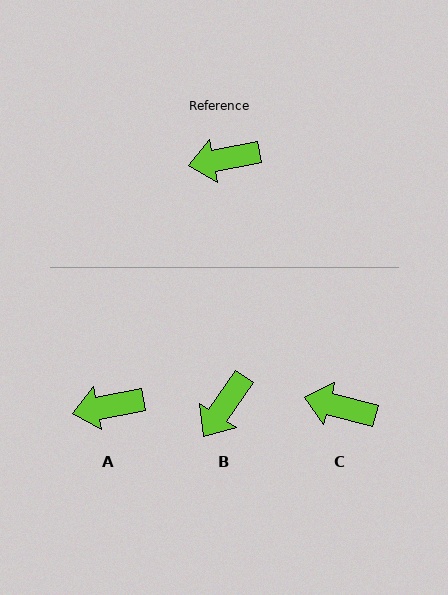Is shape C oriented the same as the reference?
No, it is off by about 26 degrees.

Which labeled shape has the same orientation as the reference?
A.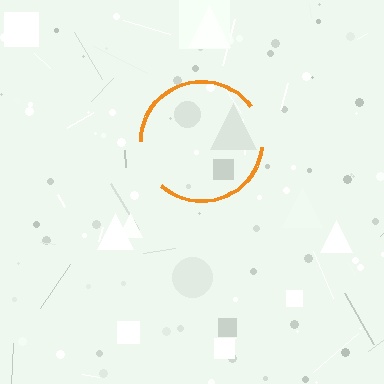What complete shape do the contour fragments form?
The contour fragments form a circle.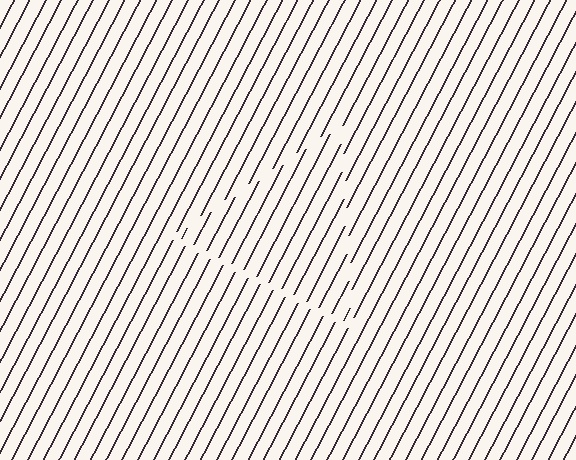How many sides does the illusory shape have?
3 sides — the line-ends trace a triangle.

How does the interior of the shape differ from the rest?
The interior of the shape contains the same grating, shifted by half a period — the contour is defined by the phase discontinuity where line-ends from the inner and outer gratings abut.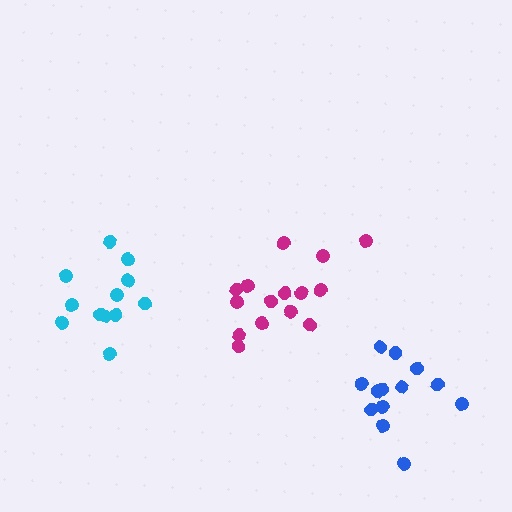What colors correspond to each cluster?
The clusters are colored: blue, cyan, magenta.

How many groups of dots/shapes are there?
There are 3 groups.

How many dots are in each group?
Group 1: 14 dots, Group 2: 12 dots, Group 3: 15 dots (41 total).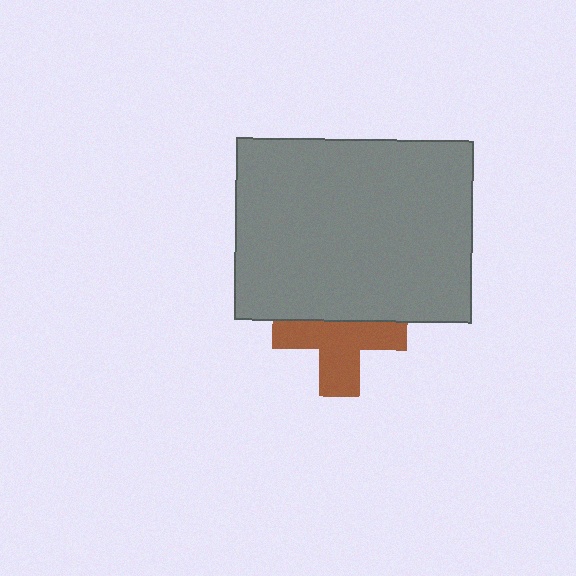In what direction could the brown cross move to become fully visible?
The brown cross could move down. That would shift it out from behind the gray rectangle entirely.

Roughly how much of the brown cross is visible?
About half of it is visible (roughly 60%).